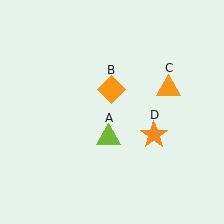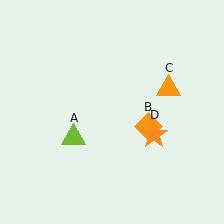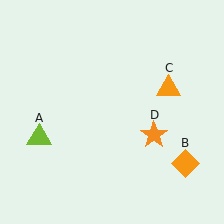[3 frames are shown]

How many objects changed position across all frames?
2 objects changed position: lime triangle (object A), orange diamond (object B).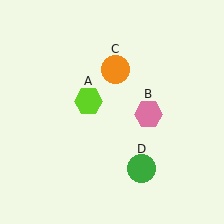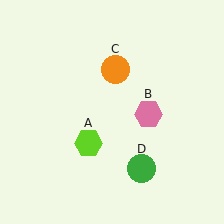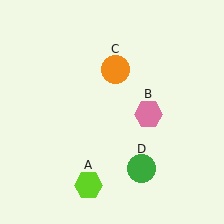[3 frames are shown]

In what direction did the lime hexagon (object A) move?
The lime hexagon (object A) moved down.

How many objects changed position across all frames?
1 object changed position: lime hexagon (object A).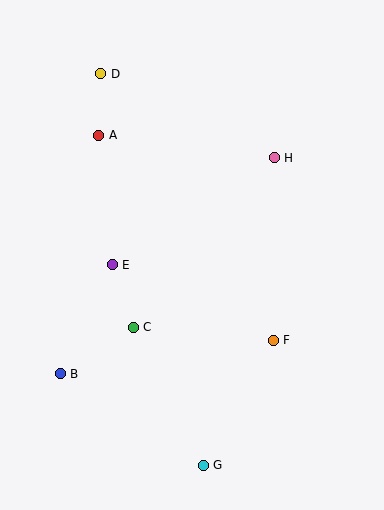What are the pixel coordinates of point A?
Point A is at (99, 135).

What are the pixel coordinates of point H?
Point H is at (274, 158).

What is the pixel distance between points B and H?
The distance between B and H is 304 pixels.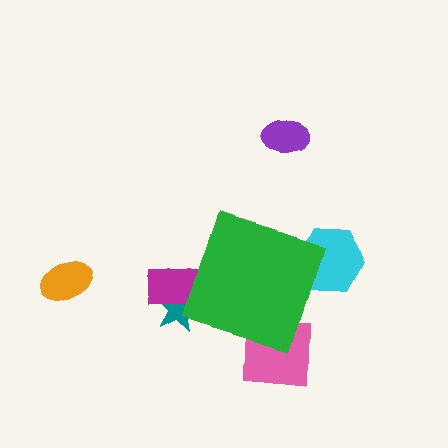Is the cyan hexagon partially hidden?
Yes, the cyan hexagon is partially hidden behind the green diamond.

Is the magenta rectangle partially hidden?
Yes, the magenta rectangle is partially hidden behind the green diamond.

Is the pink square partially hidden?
Yes, the pink square is partially hidden behind the green diamond.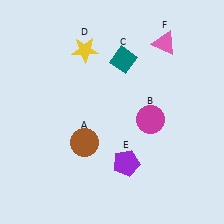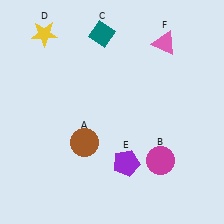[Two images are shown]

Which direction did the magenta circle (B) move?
The magenta circle (B) moved down.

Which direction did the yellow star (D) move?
The yellow star (D) moved left.